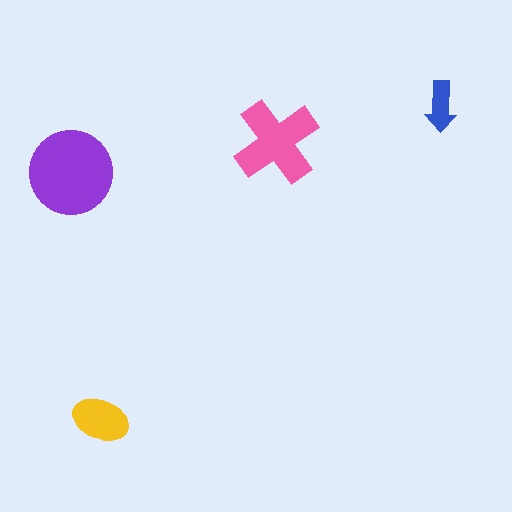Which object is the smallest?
The blue arrow.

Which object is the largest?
The purple circle.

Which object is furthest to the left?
The purple circle is leftmost.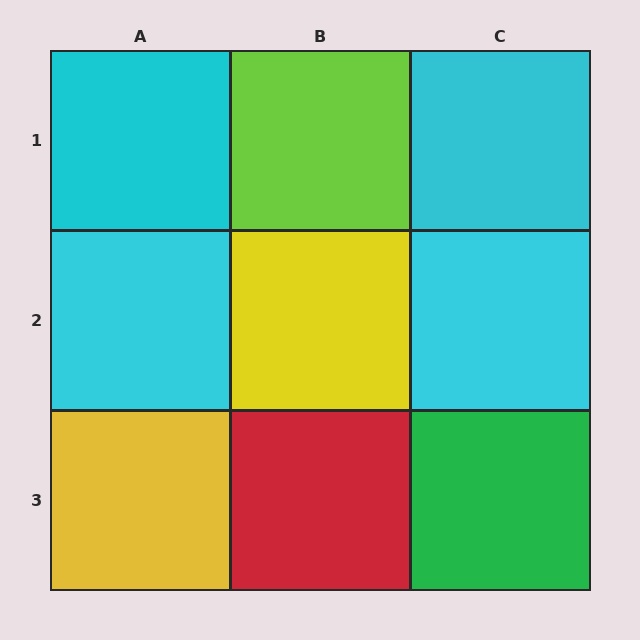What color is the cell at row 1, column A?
Cyan.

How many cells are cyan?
4 cells are cyan.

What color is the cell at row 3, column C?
Green.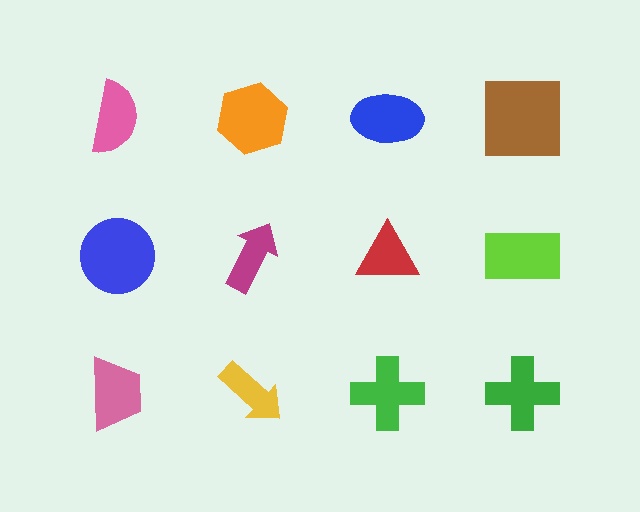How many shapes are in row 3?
4 shapes.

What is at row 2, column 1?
A blue circle.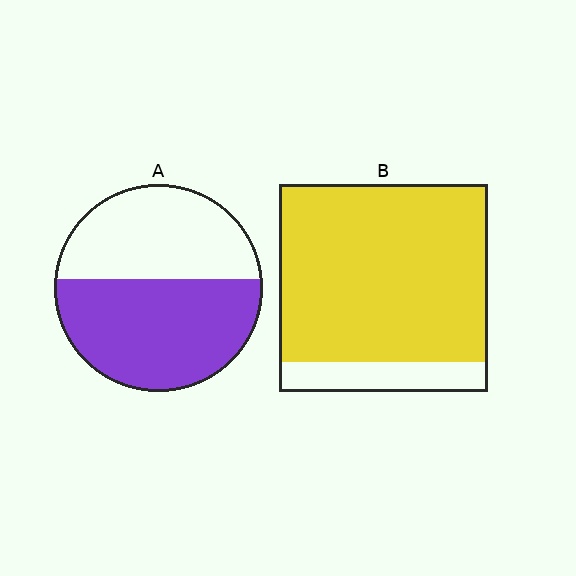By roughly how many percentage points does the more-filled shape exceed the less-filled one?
By roughly 30 percentage points (B over A).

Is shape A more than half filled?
Yes.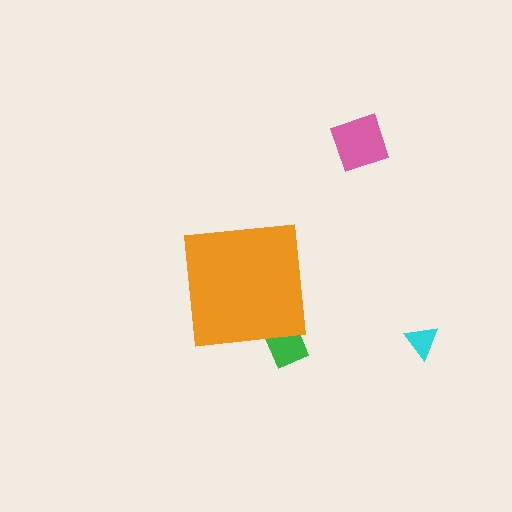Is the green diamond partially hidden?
Yes, the green diamond is partially hidden behind the orange square.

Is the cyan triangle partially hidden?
No, the cyan triangle is fully visible.